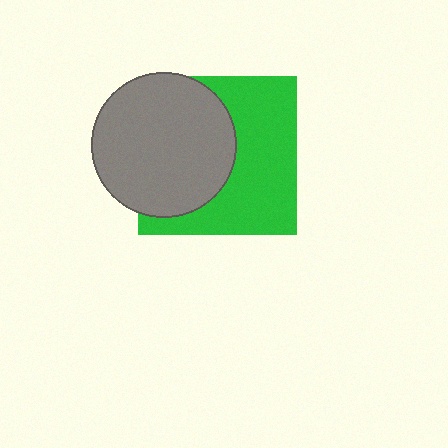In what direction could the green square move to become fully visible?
The green square could move right. That would shift it out from behind the gray circle entirely.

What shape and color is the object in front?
The object in front is a gray circle.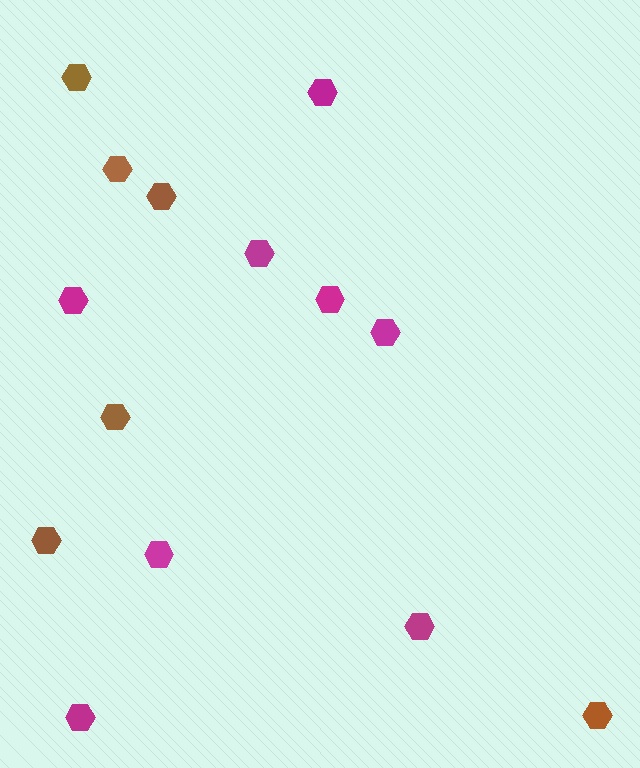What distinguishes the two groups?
There are 2 groups: one group of magenta hexagons (8) and one group of brown hexagons (6).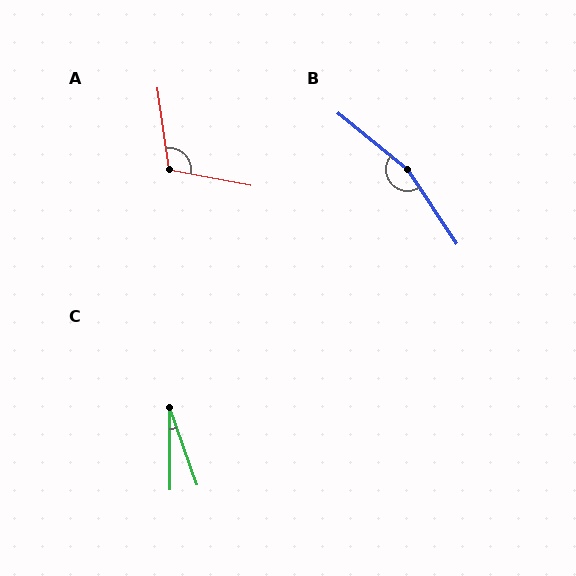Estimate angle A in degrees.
Approximately 109 degrees.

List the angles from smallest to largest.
C (19°), A (109°), B (163°).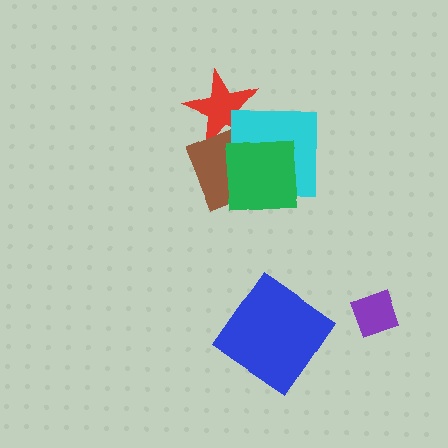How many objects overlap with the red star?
2 objects overlap with the red star.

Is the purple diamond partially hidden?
No, no other shape covers it.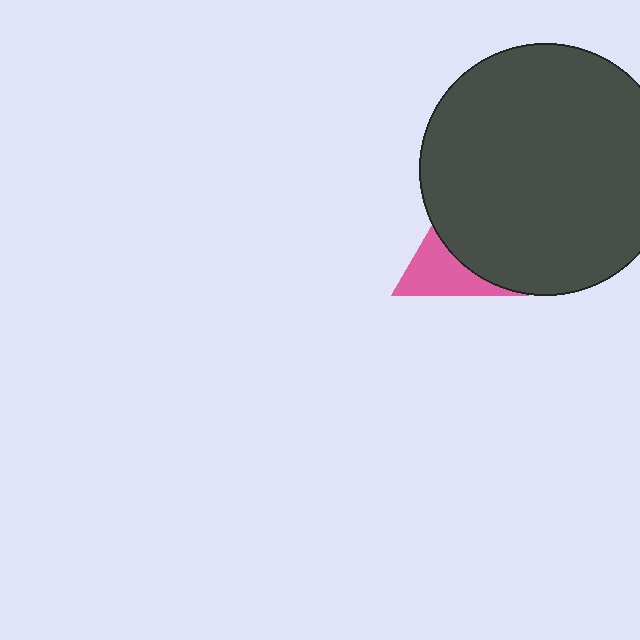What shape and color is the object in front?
The object in front is a dark gray circle.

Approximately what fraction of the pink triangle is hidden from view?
Roughly 55% of the pink triangle is hidden behind the dark gray circle.